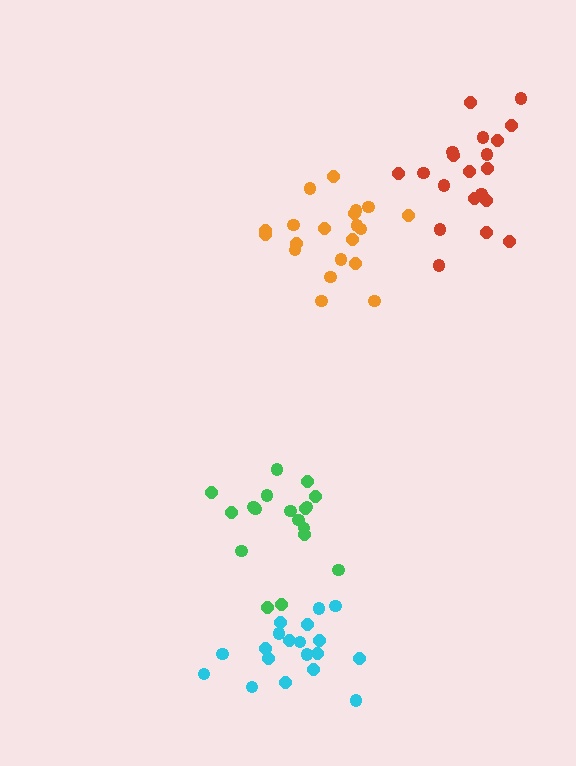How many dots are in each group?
Group 1: 20 dots, Group 2: 19 dots, Group 3: 20 dots, Group 4: 18 dots (77 total).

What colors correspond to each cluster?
The clusters are colored: red, cyan, orange, green.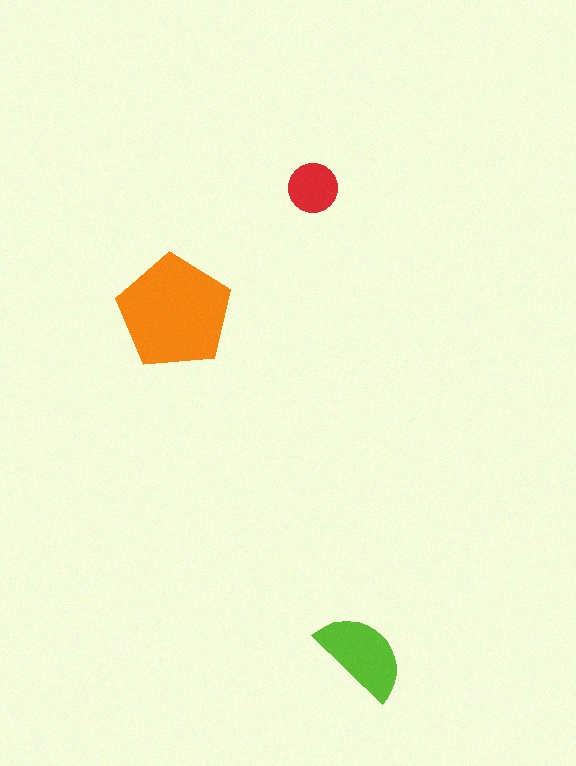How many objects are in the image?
There are 3 objects in the image.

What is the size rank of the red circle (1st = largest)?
3rd.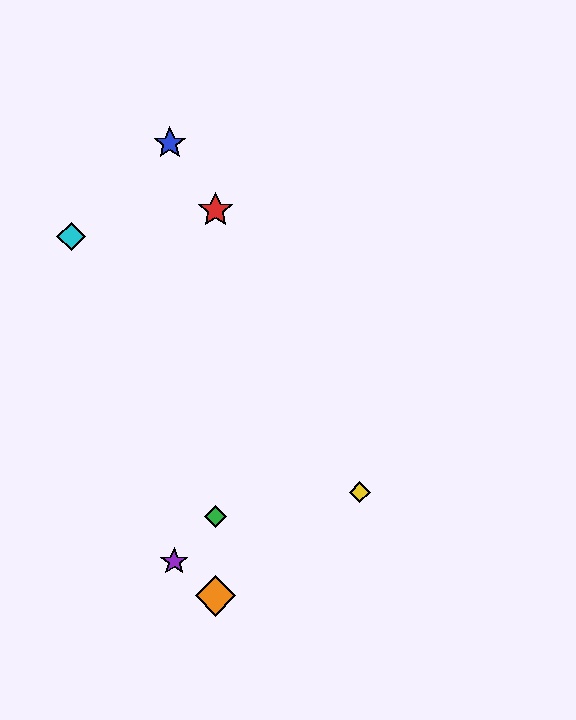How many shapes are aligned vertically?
3 shapes (the red star, the green diamond, the orange diamond) are aligned vertically.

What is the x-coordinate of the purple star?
The purple star is at x≈174.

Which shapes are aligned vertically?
The red star, the green diamond, the orange diamond are aligned vertically.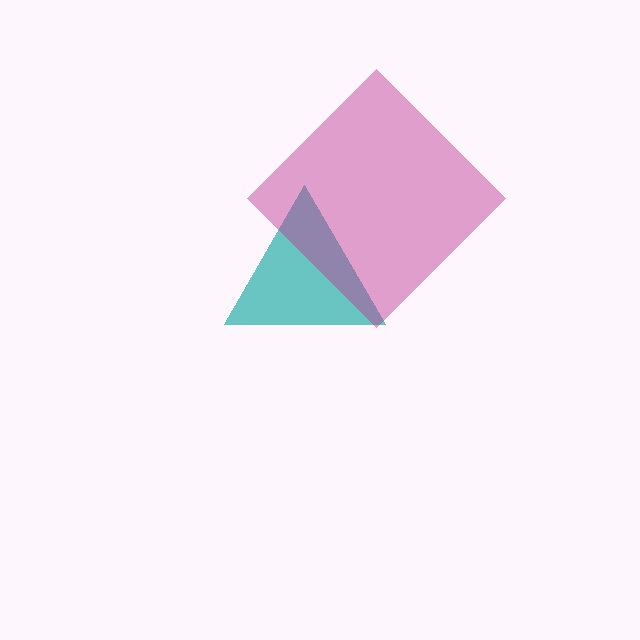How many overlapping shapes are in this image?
There are 2 overlapping shapes in the image.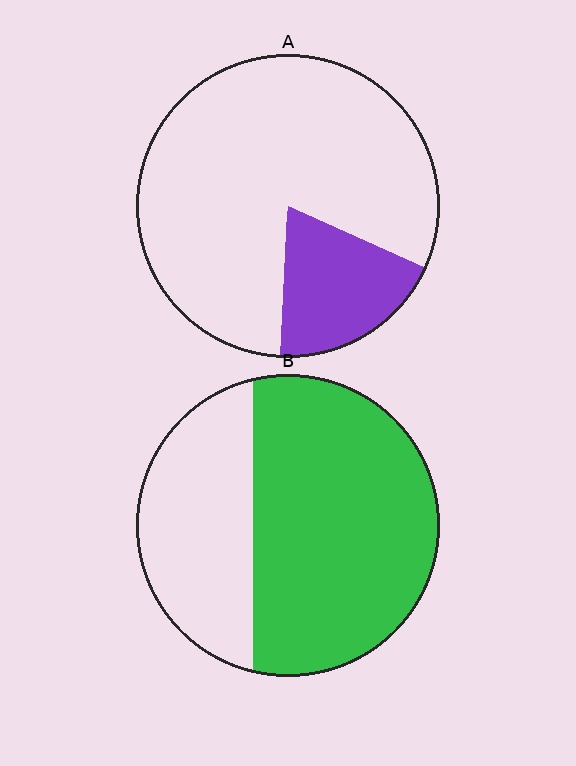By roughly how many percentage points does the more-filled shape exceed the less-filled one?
By roughly 45 percentage points (B over A).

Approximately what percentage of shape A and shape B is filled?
A is approximately 20% and B is approximately 65%.